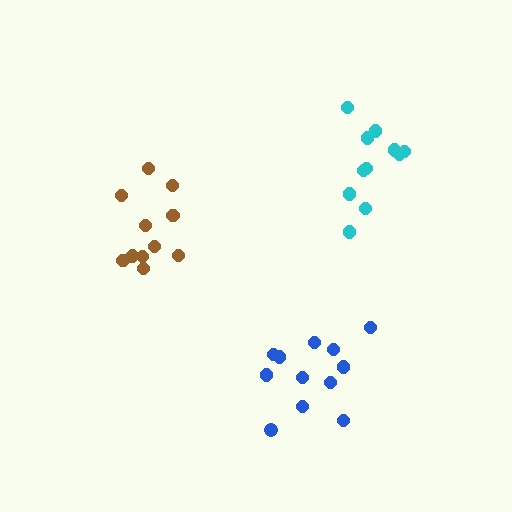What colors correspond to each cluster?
The clusters are colored: blue, brown, cyan.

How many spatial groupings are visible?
There are 3 spatial groupings.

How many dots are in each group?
Group 1: 12 dots, Group 2: 11 dots, Group 3: 11 dots (34 total).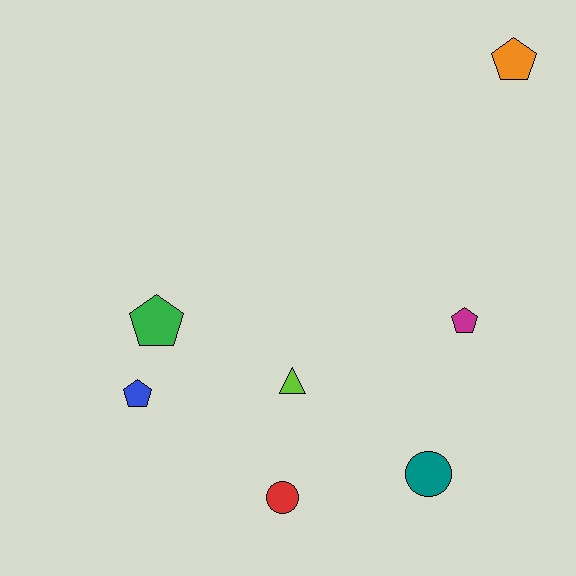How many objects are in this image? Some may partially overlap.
There are 7 objects.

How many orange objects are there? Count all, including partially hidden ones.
There is 1 orange object.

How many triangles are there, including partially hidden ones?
There is 1 triangle.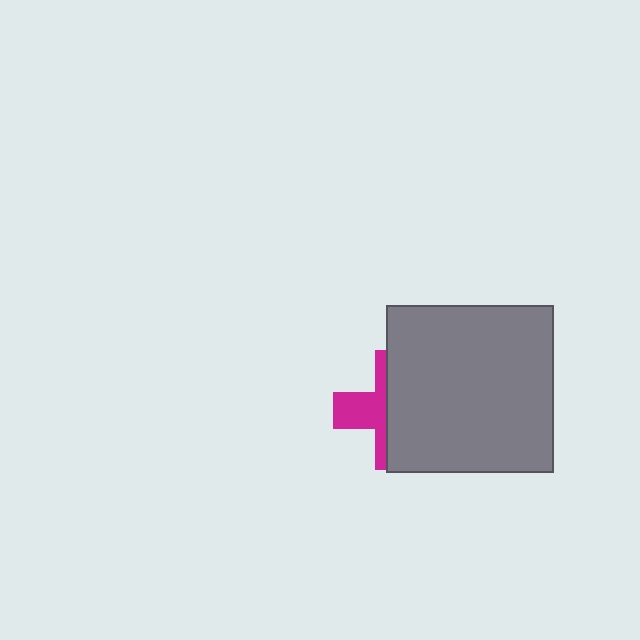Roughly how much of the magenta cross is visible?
A small part of it is visible (roughly 37%).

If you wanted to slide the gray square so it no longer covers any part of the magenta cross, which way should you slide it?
Slide it right — that is the most direct way to separate the two shapes.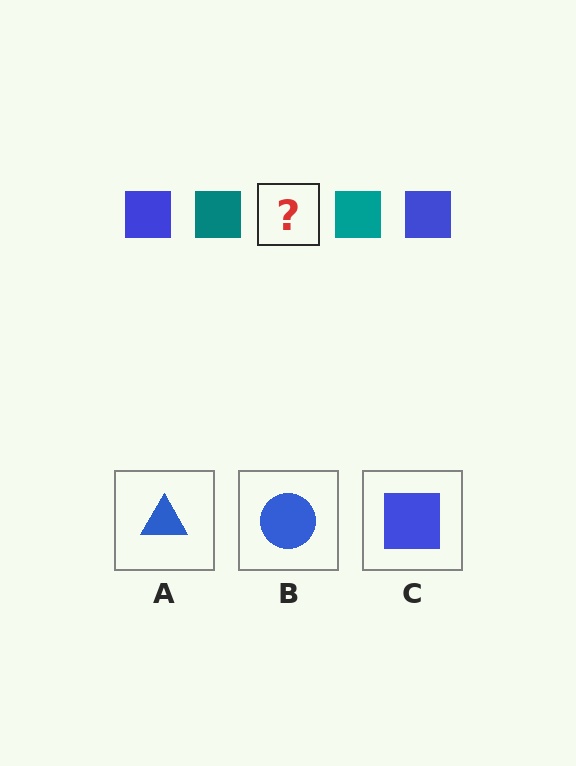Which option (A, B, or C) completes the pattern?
C.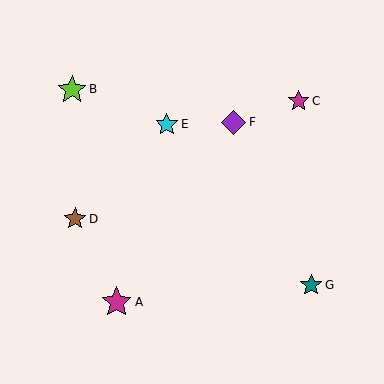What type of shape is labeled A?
Shape A is a magenta star.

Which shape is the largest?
The magenta star (labeled A) is the largest.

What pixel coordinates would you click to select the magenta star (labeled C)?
Click at (299, 101) to select the magenta star C.